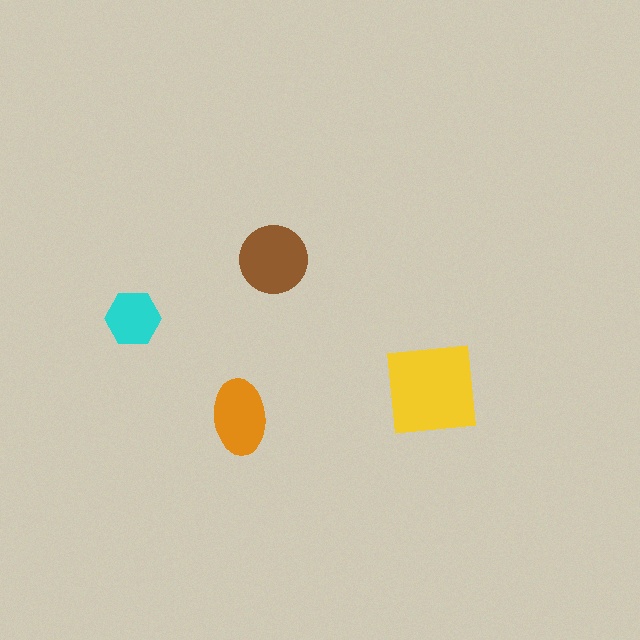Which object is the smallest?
The cyan hexagon.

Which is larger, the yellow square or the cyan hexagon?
The yellow square.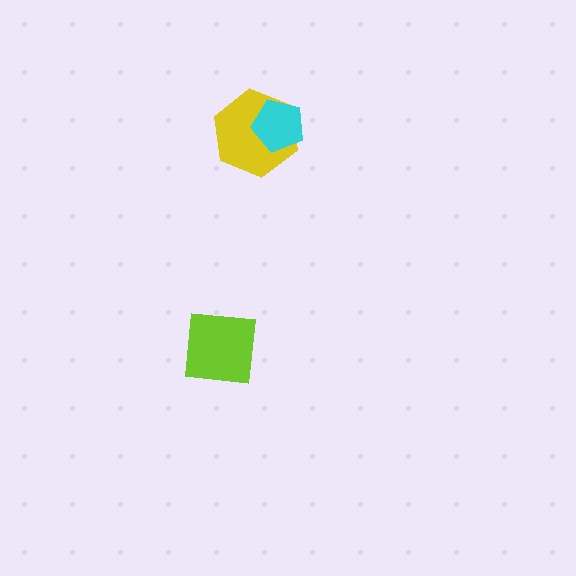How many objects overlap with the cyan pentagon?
1 object overlaps with the cyan pentagon.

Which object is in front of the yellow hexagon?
The cyan pentagon is in front of the yellow hexagon.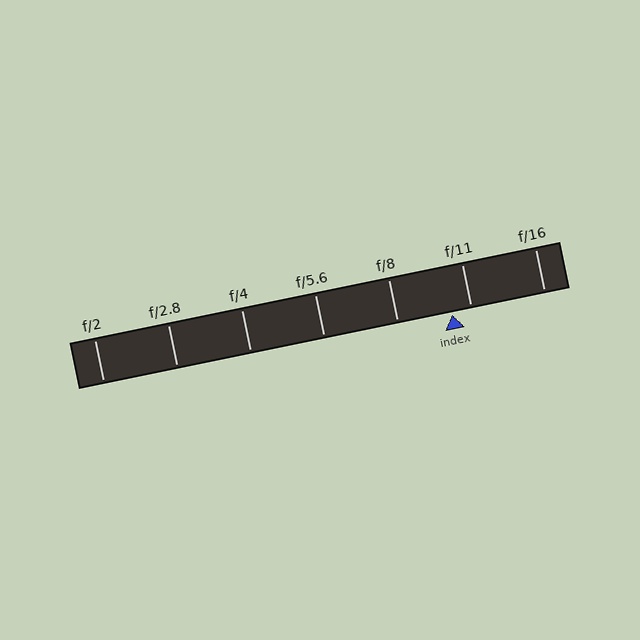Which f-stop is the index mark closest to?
The index mark is closest to f/11.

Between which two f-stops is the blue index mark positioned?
The index mark is between f/8 and f/11.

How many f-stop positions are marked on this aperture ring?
There are 7 f-stop positions marked.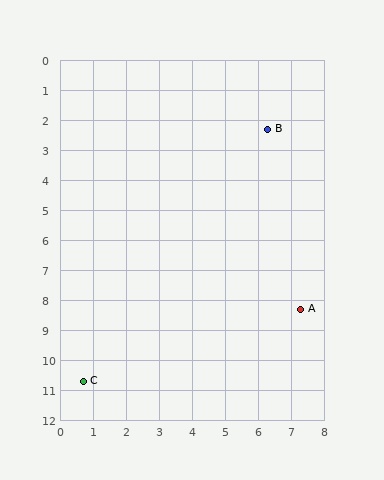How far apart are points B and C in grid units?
Points B and C are about 10.1 grid units apart.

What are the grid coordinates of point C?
Point C is at approximately (0.7, 10.7).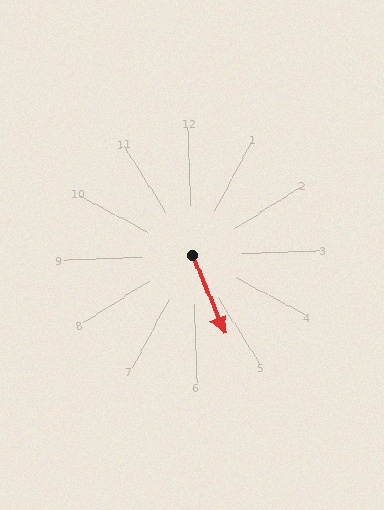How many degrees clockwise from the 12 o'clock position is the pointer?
Approximately 160 degrees.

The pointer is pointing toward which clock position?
Roughly 5 o'clock.